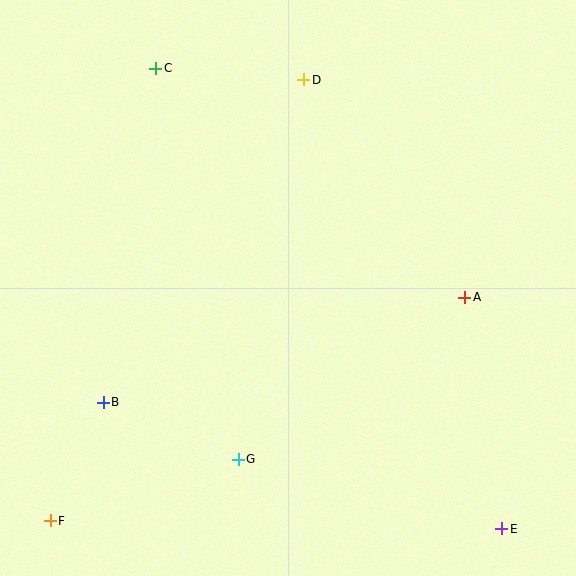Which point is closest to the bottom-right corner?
Point E is closest to the bottom-right corner.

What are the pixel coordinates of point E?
Point E is at (502, 529).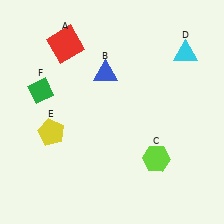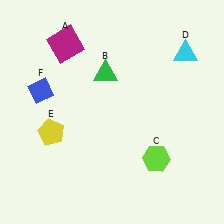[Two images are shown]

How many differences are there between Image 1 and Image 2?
There are 3 differences between the two images.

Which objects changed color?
A changed from red to magenta. B changed from blue to green. F changed from green to blue.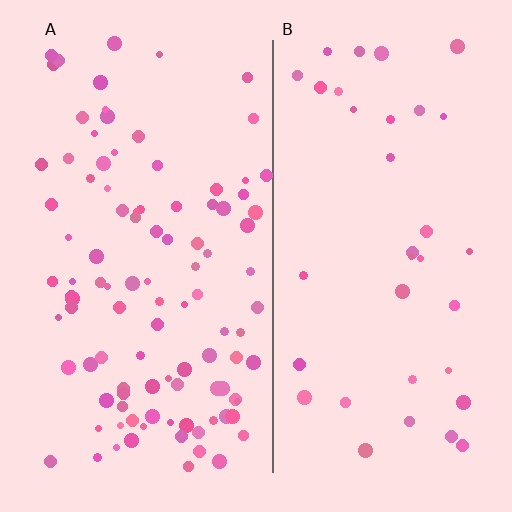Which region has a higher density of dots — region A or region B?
A (the left).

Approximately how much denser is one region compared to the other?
Approximately 2.9× — region A over region B.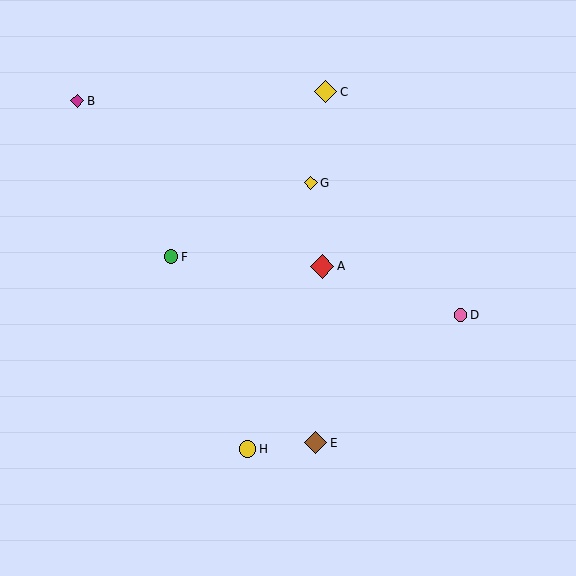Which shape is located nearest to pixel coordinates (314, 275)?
The red diamond (labeled A) at (322, 267) is nearest to that location.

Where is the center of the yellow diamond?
The center of the yellow diamond is at (311, 183).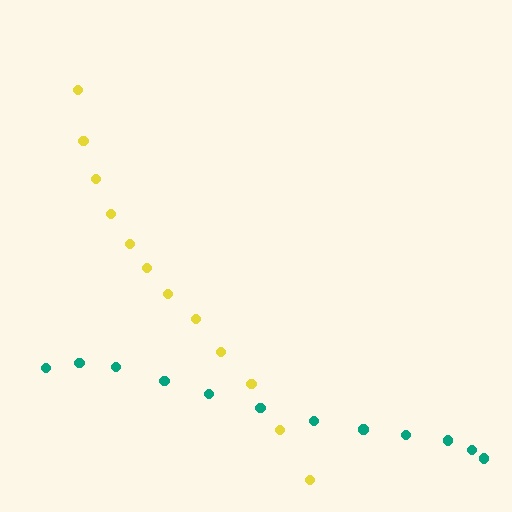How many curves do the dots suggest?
There are 2 distinct paths.